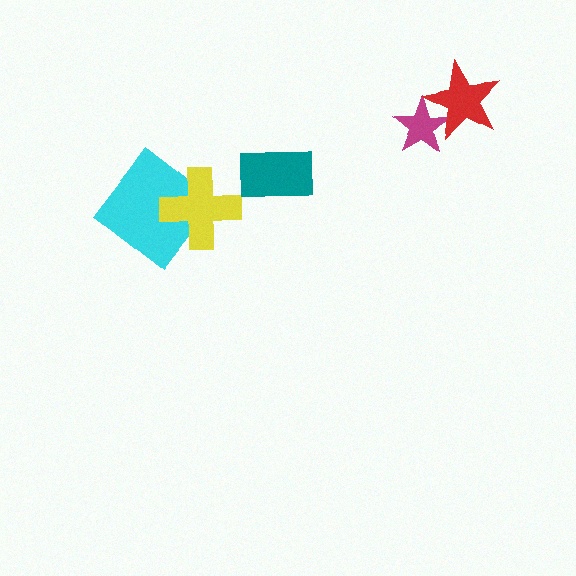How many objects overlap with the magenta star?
1 object overlaps with the magenta star.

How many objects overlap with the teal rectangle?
0 objects overlap with the teal rectangle.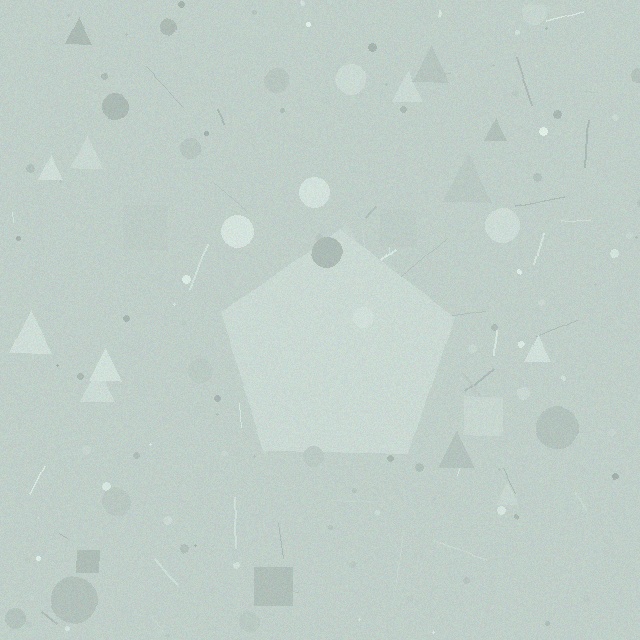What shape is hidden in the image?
A pentagon is hidden in the image.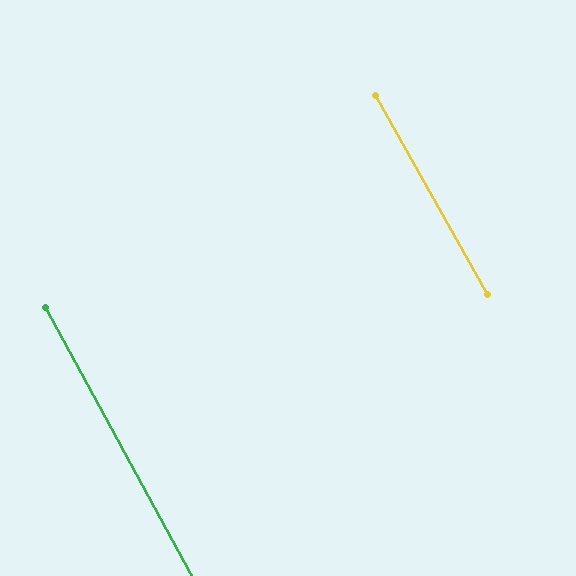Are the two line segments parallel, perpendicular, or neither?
Parallel — their directions differ by only 0.7°.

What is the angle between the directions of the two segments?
Approximately 1 degree.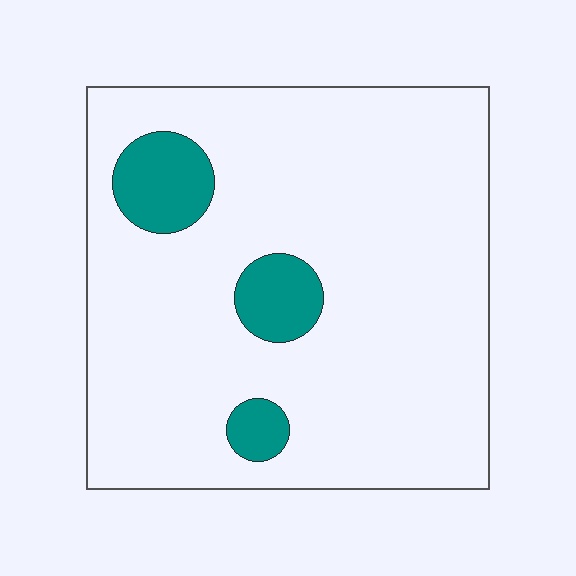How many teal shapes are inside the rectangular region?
3.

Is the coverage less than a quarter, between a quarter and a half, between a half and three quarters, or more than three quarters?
Less than a quarter.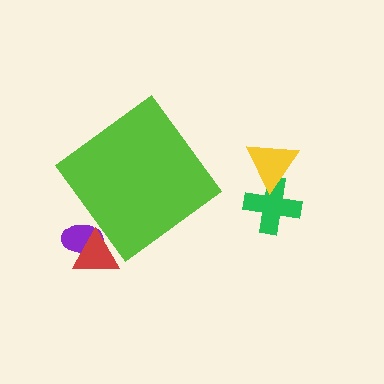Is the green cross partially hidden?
No, the green cross is fully visible.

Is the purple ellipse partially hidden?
Yes, the purple ellipse is partially hidden behind the lime diamond.